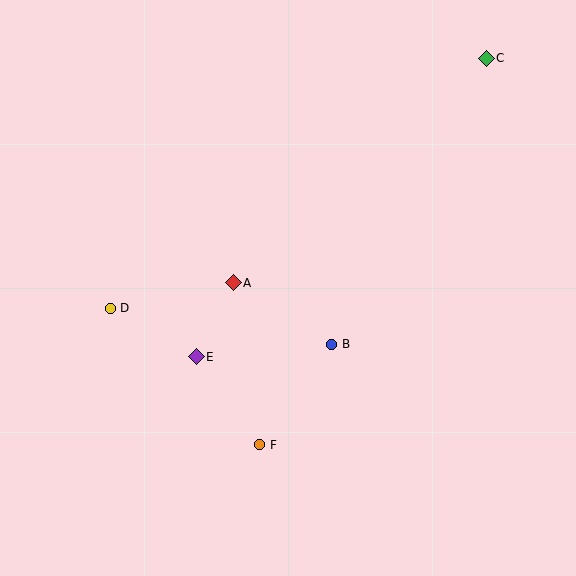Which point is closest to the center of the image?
Point A at (233, 283) is closest to the center.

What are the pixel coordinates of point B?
Point B is at (332, 345).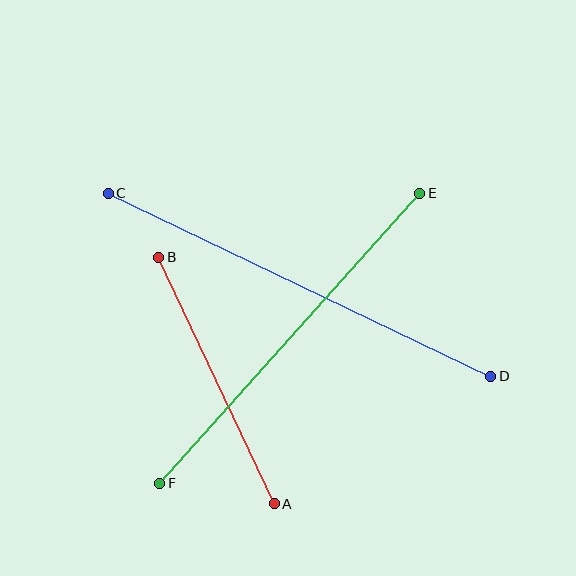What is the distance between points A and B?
The distance is approximately 272 pixels.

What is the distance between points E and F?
The distance is approximately 389 pixels.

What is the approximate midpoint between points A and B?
The midpoint is at approximately (216, 380) pixels.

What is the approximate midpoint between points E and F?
The midpoint is at approximately (290, 338) pixels.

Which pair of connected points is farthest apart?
Points C and D are farthest apart.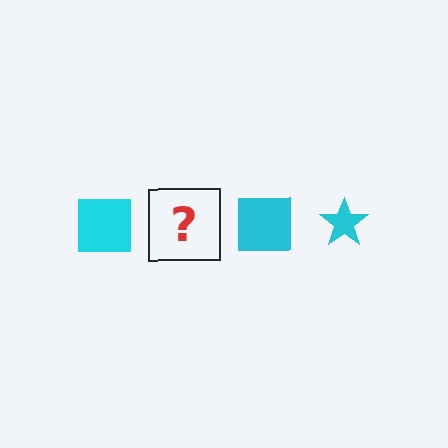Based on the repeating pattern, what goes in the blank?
The blank should be a cyan star.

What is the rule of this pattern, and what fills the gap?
The rule is that the pattern cycles through square, star shapes in cyan. The gap should be filled with a cyan star.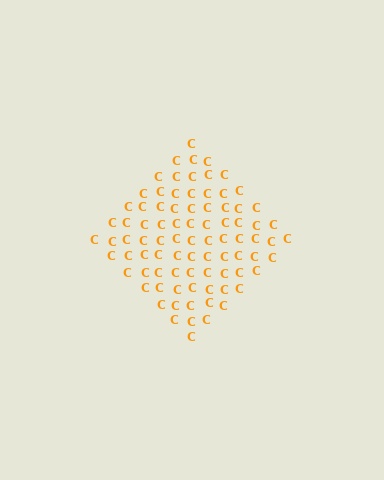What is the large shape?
The large shape is a diamond.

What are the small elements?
The small elements are letter C's.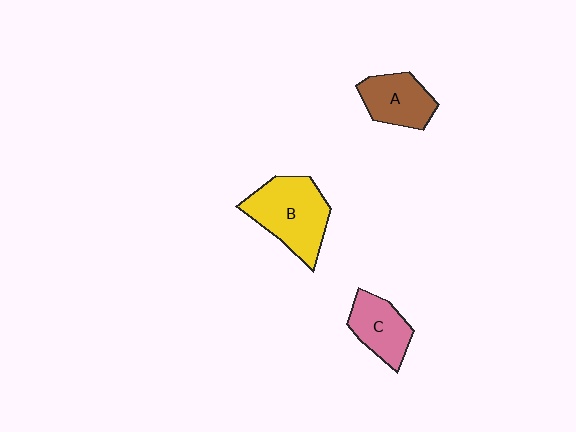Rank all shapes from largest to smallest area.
From largest to smallest: B (yellow), A (brown), C (pink).